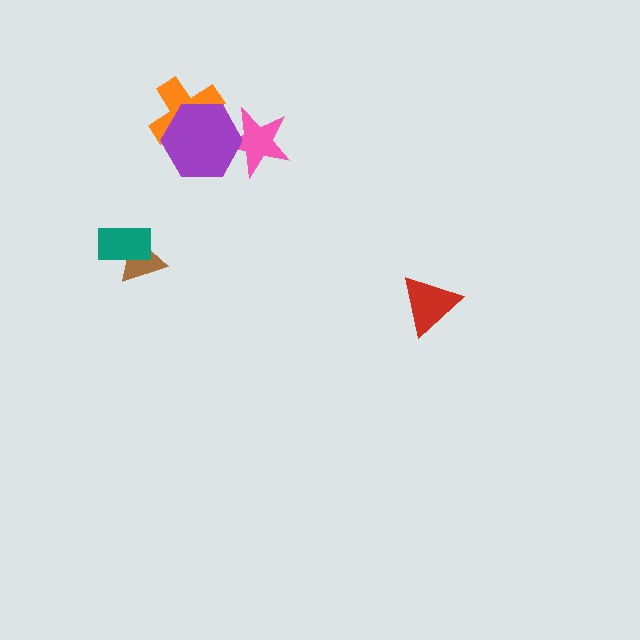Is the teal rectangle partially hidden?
No, no other shape covers it.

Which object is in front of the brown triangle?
The teal rectangle is in front of the brown triangle.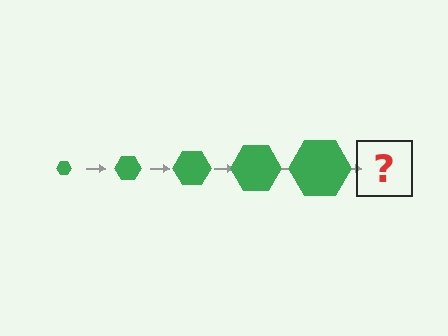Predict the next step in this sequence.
The next step is a green hexagon, larger than the previous one.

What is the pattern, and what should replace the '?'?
The pattern is that the hexagon gets progressively larger each step. The '?' should be a green hexagon, larger than the previous one.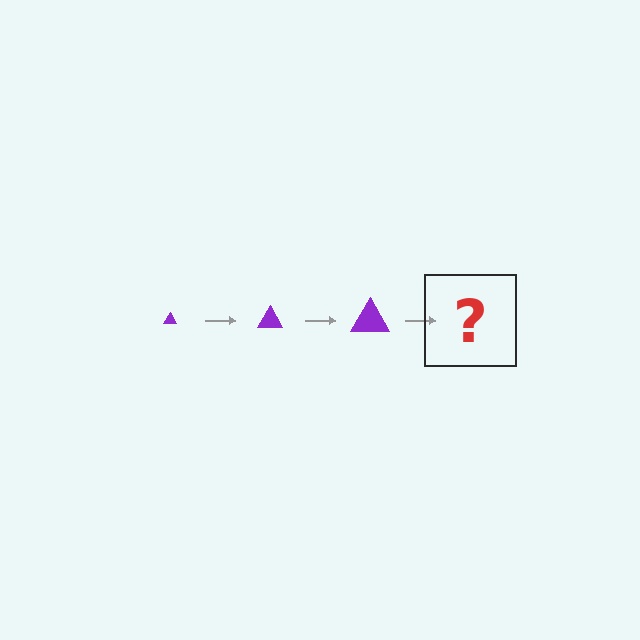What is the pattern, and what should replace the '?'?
The pattern is that the triangle gets progressively larger each step. The '?' should be a purple triangle, larger than the previous one.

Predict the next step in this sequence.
The next step is a purple triangle, larger than the previous one.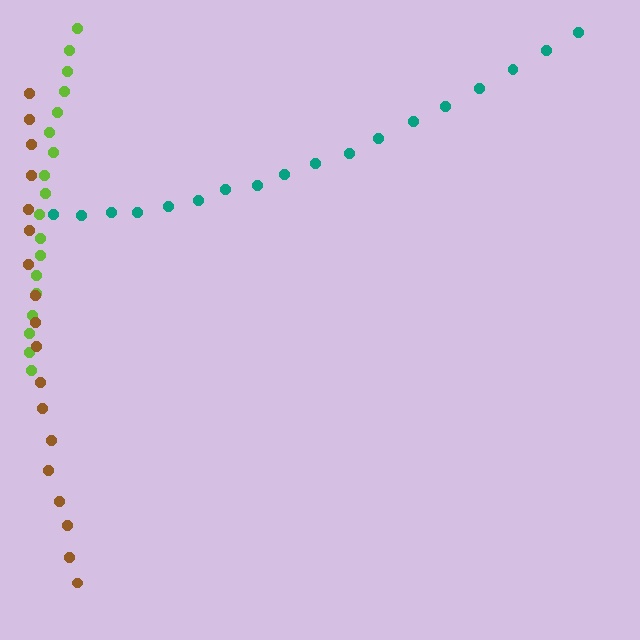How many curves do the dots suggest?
There are 3 distinct paths.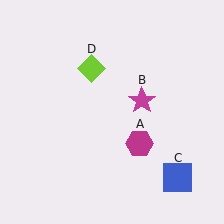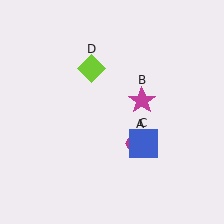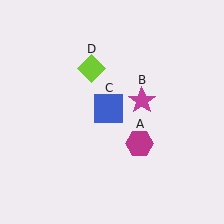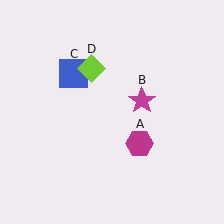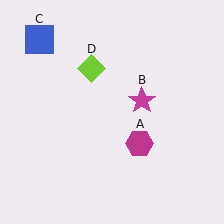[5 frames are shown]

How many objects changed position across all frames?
1 object changed position: blue square (object C).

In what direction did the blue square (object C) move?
The blue square (object C) moved up and to the left.